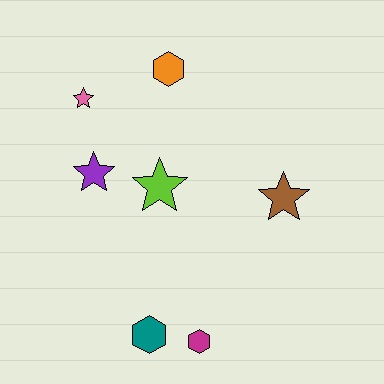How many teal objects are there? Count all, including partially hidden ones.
There is 1 teal object.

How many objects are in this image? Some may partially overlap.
There are 7 objects.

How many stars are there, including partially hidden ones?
There are 4 stars.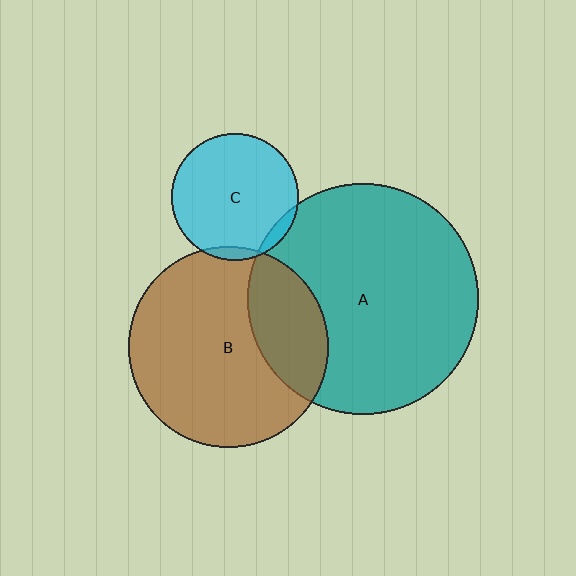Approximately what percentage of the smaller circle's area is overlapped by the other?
Approximately 5%.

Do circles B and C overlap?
Yes.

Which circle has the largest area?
Circle A (teal).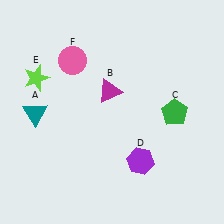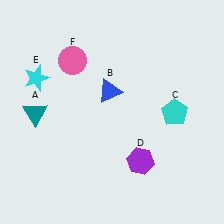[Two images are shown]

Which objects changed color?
B changed from magenta to blue. C changed from green to cyan. E changed from lime to cyan.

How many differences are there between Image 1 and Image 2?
There are 3 differences between the two images.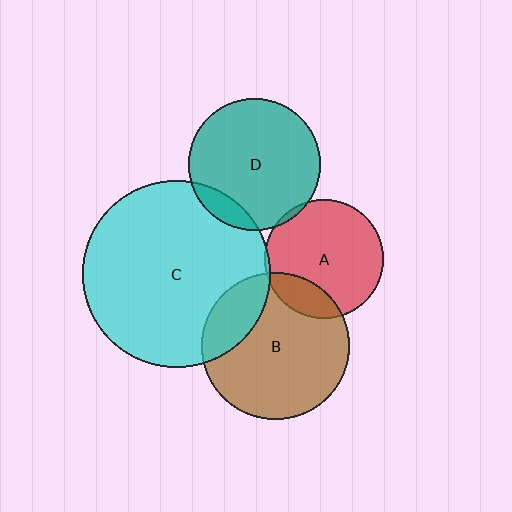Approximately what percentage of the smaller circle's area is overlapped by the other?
Approximately 10%.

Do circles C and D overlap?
Yes.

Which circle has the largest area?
Circle C (cyan).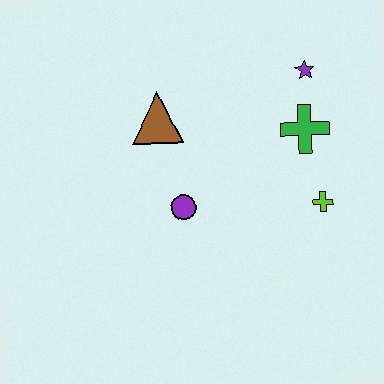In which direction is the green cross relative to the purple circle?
The green cross is to the right of the purple circle.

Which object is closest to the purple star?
The green cross is closest to the purple star.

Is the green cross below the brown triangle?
Yes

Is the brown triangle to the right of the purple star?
No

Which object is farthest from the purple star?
The purple circle is farthest from the purple star.